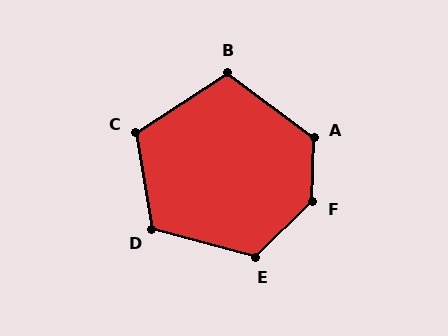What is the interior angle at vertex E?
Approximately 121 degrees (obtuse).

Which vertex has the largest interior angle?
F, at approximately 136 degrees.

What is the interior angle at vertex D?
Approximately 114 degrees (obtuse).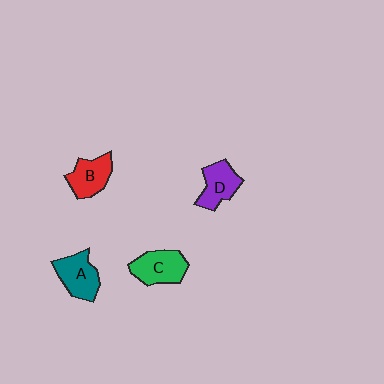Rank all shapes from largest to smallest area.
From largest to smallest: C (green), A (teal), B (red), D (purple).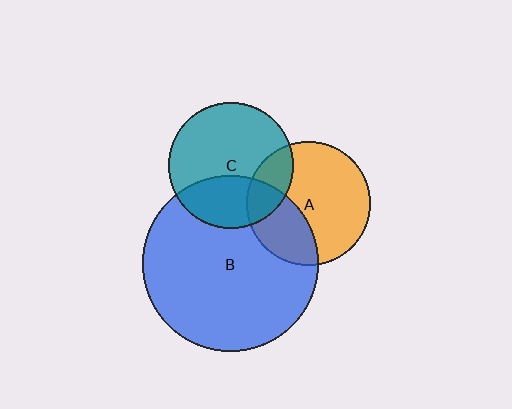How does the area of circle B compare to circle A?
Approximately 2.0 times.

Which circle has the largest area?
Circle B (blue).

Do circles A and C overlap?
Yes.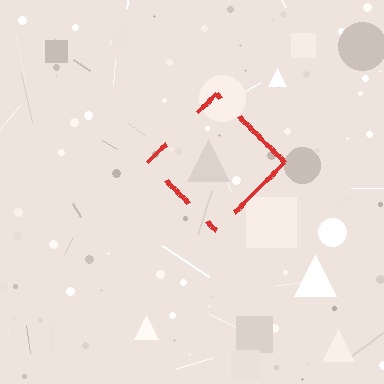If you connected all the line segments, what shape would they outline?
They would outline a diamond.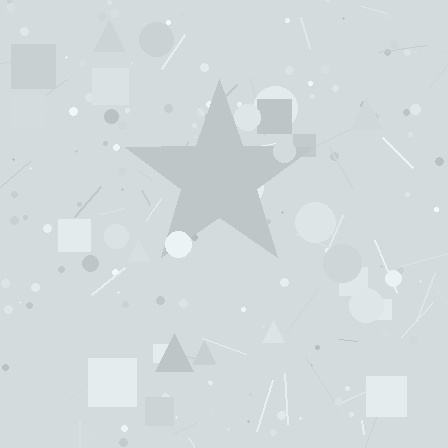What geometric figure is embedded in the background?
A star is embedded in the background.